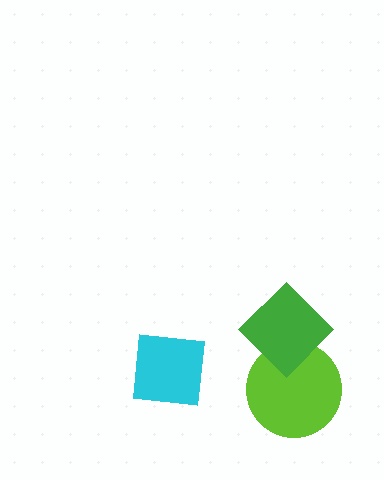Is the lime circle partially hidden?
Yes, it is partially covered by another shape.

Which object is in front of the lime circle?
The green diamond is in front of the lime circle.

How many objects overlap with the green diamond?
1 object overlaps with the green diamond.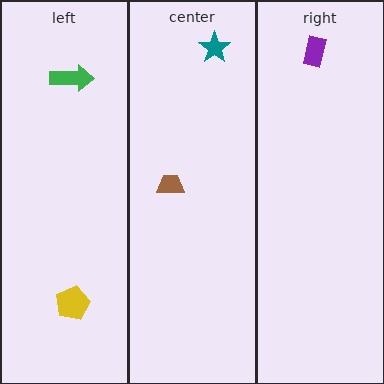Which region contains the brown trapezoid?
The center region.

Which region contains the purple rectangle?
The right region.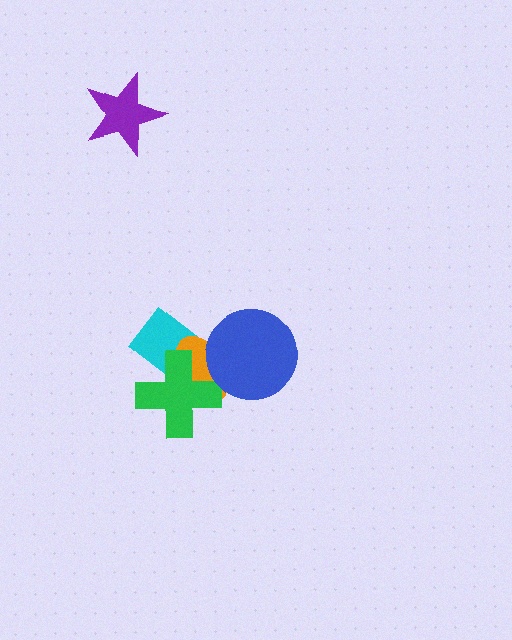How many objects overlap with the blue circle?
2 objects overlap with the blue circle.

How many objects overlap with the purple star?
0 objects overlap with the purple star.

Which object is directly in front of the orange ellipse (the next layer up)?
The green cross is directly in front of the orange ellipse.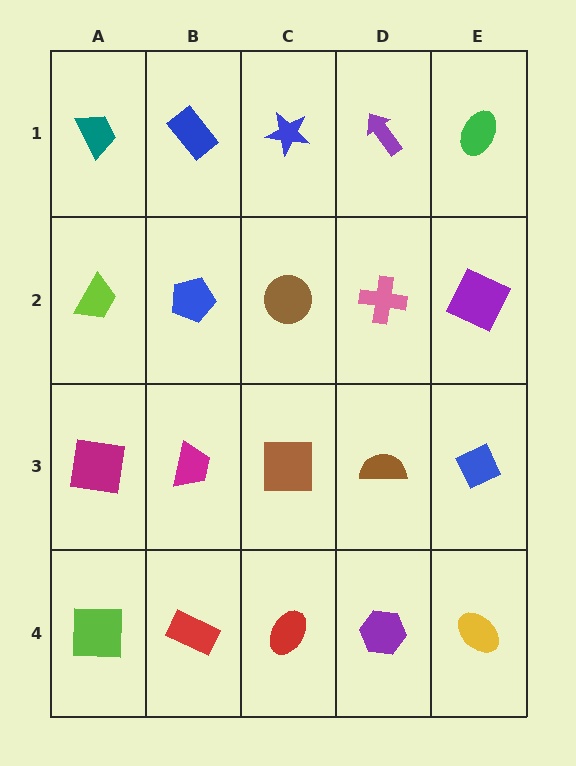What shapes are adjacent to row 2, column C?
A blue star (row 1, column C), a brown square (row 3, column C), a blue pentagon (row 2, column B), a pink cross (row 2, column D).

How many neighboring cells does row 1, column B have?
3.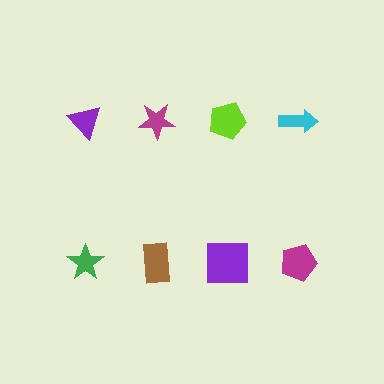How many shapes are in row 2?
4 shapes.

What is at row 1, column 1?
A purple triangle.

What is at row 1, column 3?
A lime pentagon.